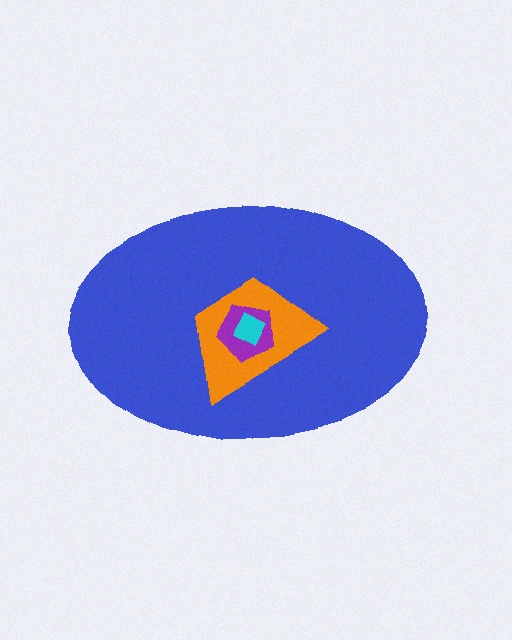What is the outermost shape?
The blue ellipse.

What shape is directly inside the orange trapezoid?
The purple pentagon.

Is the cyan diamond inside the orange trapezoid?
Yes.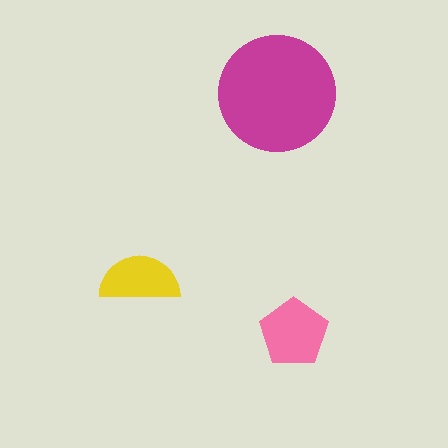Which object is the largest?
The magenta circle.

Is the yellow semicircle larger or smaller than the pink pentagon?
Smaller.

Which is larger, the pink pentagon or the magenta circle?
The magenta circle.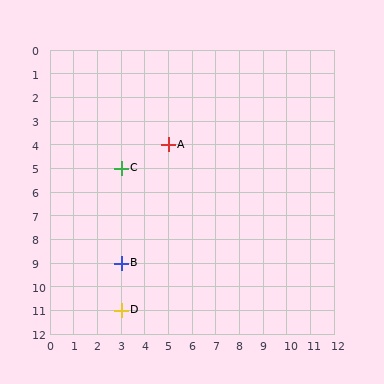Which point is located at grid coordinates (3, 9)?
Point B is at (3, 9).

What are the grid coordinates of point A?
Point A is at grid coordinates (5, 4).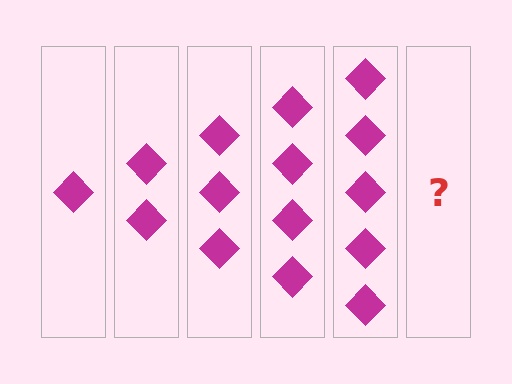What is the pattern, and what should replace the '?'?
The pattern is that each step adds one more diamond. The '?' should be 6 diamonds.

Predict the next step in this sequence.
The next step is 6 diamonds.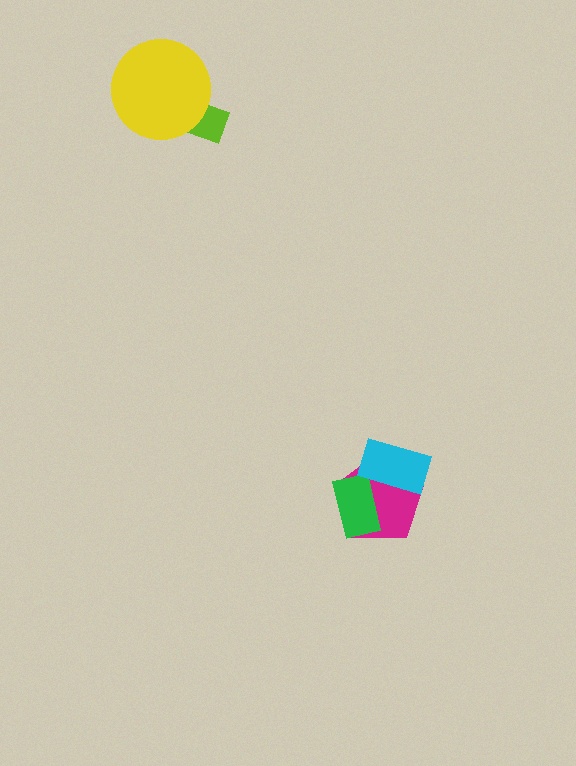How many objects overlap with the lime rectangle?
1 object overlaps with the lime rectangle.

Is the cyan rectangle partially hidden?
No, no other shape covers it.